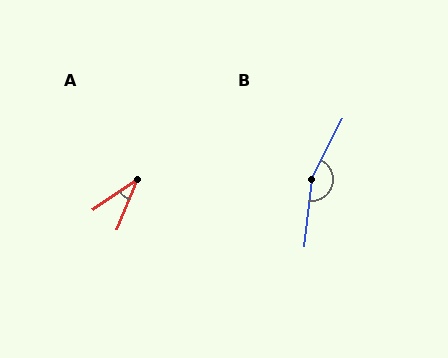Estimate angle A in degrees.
Approximately 34 degrees.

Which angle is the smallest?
A, at approximately 34 degrees.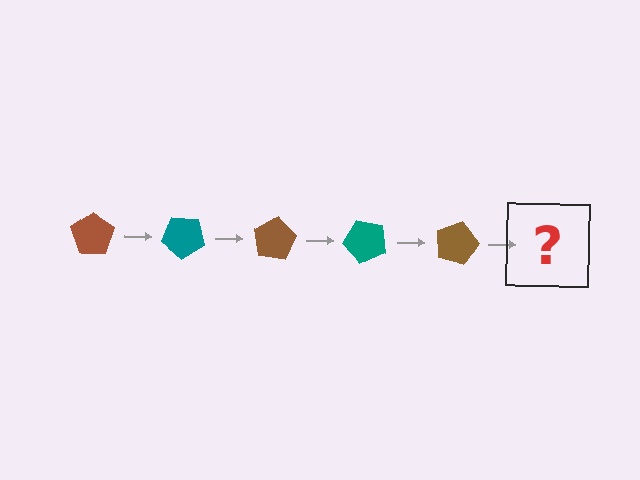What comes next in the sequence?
The next element should be a teal pentagon, rotated 200 degrees from the start.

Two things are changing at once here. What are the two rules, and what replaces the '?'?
The two rules are that it rotates 40 degrees each step and the color cycles through brown and teal. The '?' should be a teal pentagon, rotated 200 degrees from the start.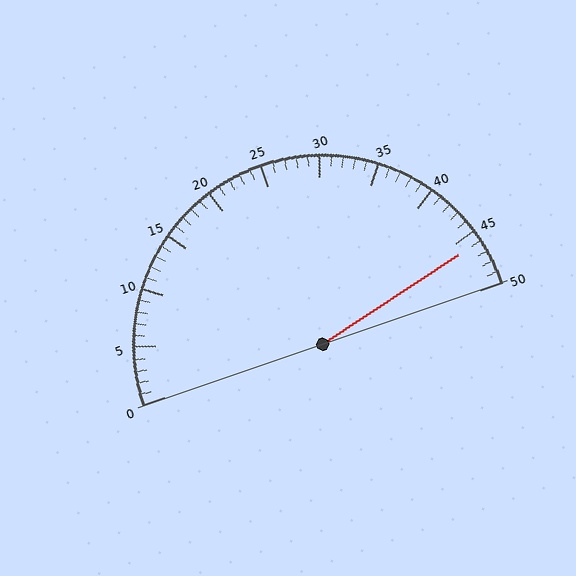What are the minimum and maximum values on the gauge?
The gauge ranges from 0 to 50.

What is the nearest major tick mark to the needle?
The nearest major tick mark is 45.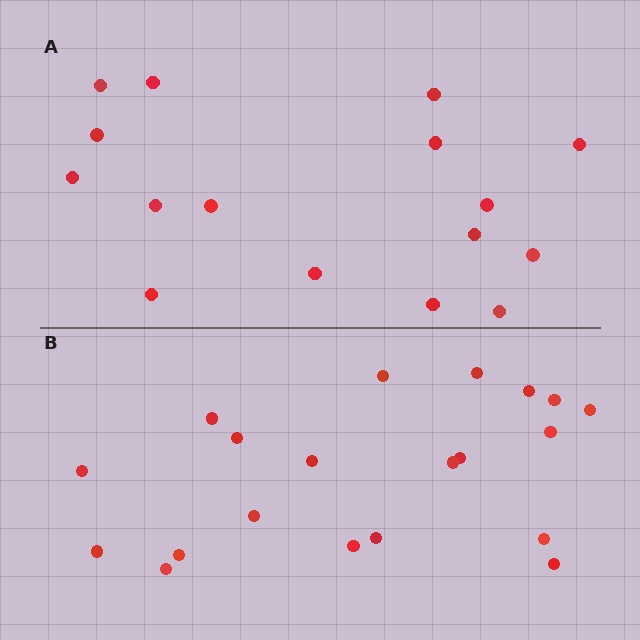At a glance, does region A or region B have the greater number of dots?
Region B (the bottom region) has more dots.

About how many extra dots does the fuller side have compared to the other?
Region B has about 4 more dots than region A.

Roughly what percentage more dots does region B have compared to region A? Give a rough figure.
About 25% more.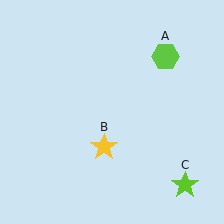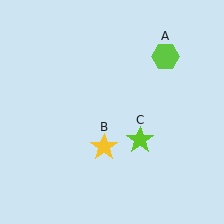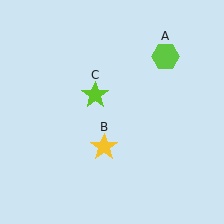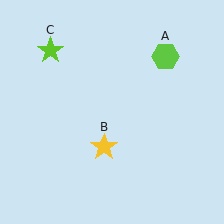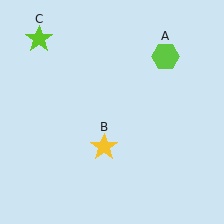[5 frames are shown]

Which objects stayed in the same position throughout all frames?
Lime hexagon (object A) and yellow star (object B) remained stationary.